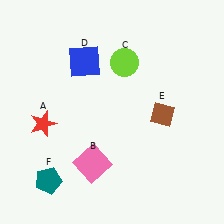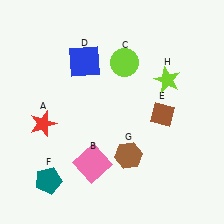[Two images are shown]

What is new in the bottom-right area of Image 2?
A brown hexagon (G) was added in the bottom-right area of Image 2.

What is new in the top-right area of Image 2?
A lime star (H) was added in the top-right area of Image 2.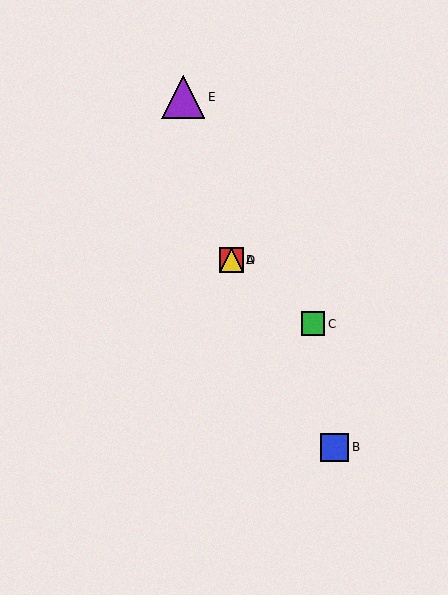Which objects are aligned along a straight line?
Objects A, B, D are aligned along a straight line.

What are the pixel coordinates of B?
Object B is at (335, 447).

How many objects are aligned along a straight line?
3 objects (A, B, D) are aligned along a straight line.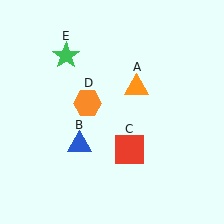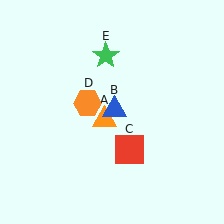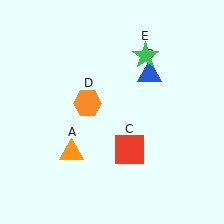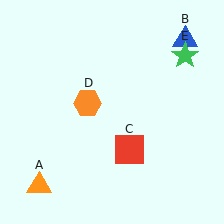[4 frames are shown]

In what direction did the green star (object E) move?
The green star (object E) moved right.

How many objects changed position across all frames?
3 objects changed position: orange triangle (object A), blue triangle (object B), green star (object E).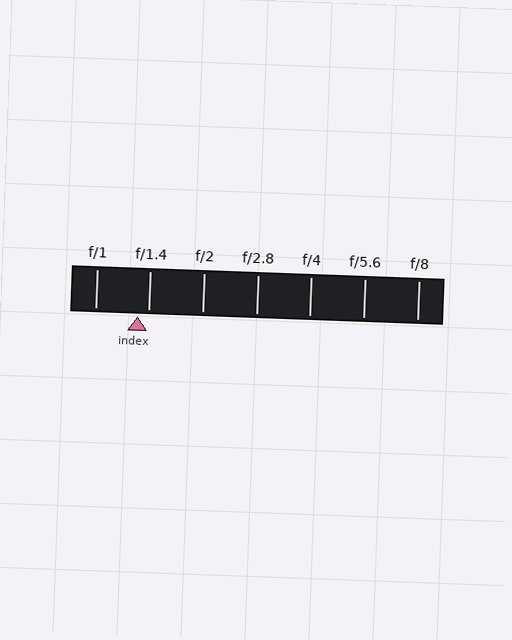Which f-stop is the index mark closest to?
The index mark is closest to f/1.4.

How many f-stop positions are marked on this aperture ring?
There are 7 f-stop positions marked.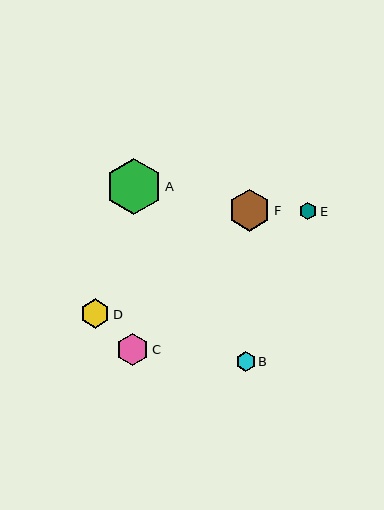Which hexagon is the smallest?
Hexagon E is the smallest with a size of approximately 18 pixels.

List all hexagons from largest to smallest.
From largest to smallest: A, F, C, D, B, E.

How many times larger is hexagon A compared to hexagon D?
Hexagon A is approximately 1.9 times the size of hexagon D.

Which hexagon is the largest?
Hexagon A is the largest with a size of approximately 56 pixels.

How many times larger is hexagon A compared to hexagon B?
Hexagon A is approximately 2.8 times the size of hexagon B.